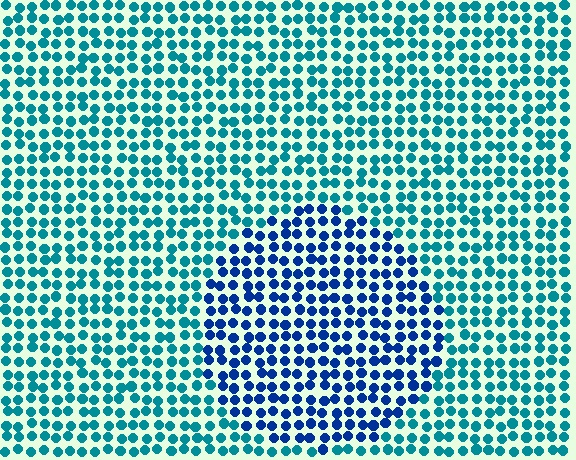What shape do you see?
I see a circle.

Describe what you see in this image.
The image is filled with small teal elements in a uniform arrangement. A circle-shaped region is visible where the elements are tinted to a slightly different hue, forming a subtle color boundary.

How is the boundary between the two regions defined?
The boundary is defined purely by a slight shift in hue (about 37 degrees). Spacing, size, and orientation are identical on both sides.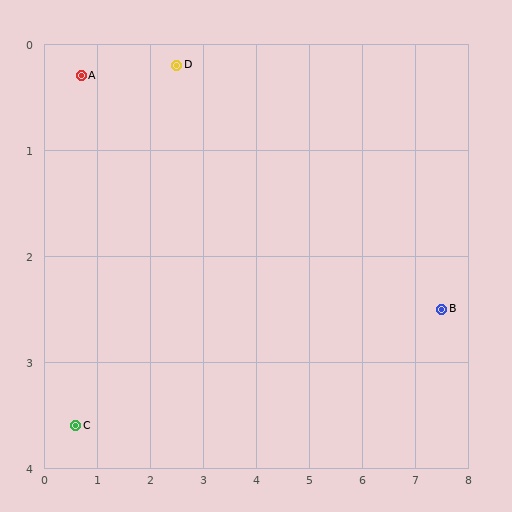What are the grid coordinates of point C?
Point C is at approximately (0.6, 3.6).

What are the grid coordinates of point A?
Point A is at approximately (0.7, 0.3).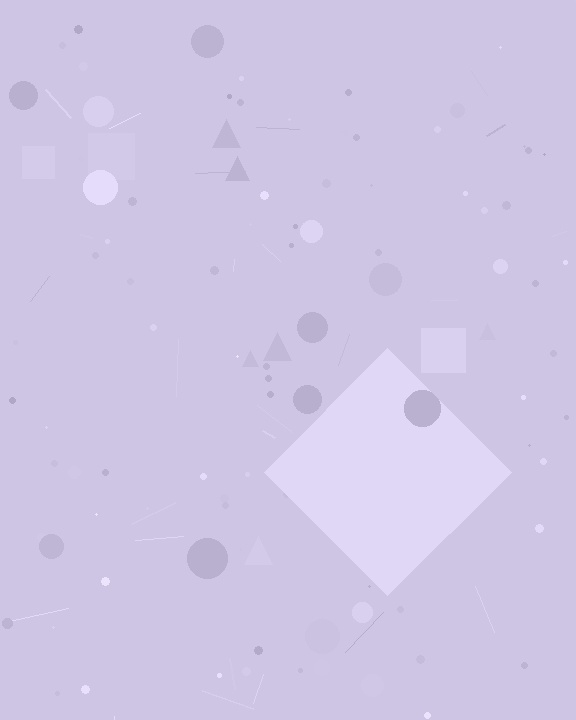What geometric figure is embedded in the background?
A diamond is embedded in the background.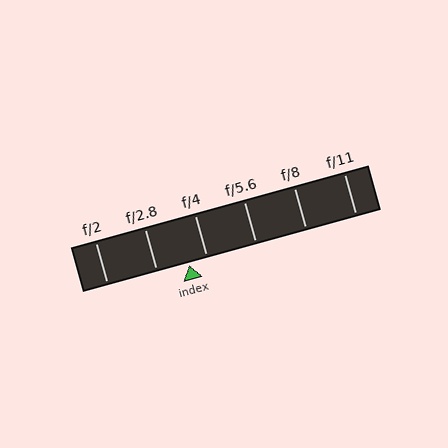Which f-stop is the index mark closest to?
The index mark is closest to f/4.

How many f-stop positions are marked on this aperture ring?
There are 6 f-stop positions marked.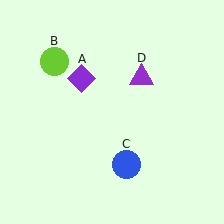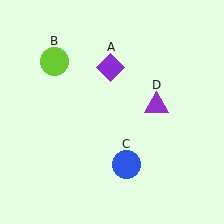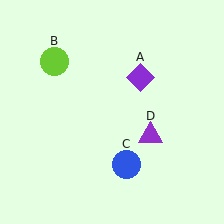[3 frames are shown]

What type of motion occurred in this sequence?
The purple diamond (object A), purple triangle (object D) rotated clockwise around the center of the scene.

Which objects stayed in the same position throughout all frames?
Lime circle (object B) and blue circle (object C) remained stationary.